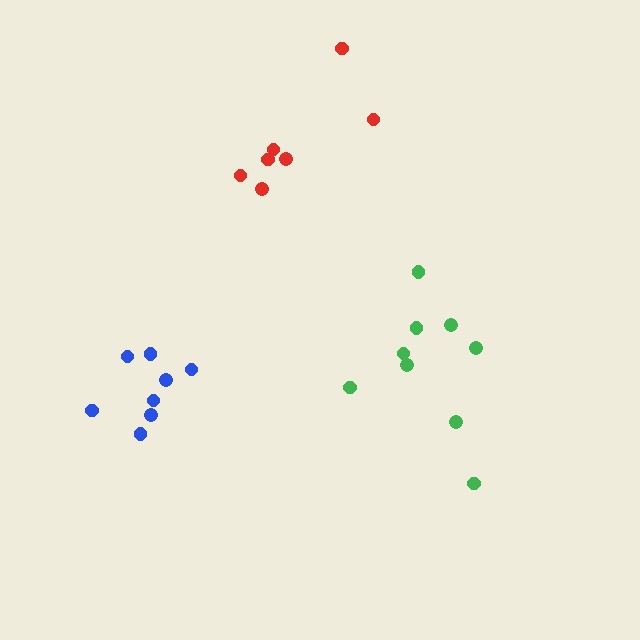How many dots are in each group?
Group 1: 9 dots, Group 2: 8 dots, Group 3: 7 dots (24 total).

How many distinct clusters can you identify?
There are 3 distinct clusters.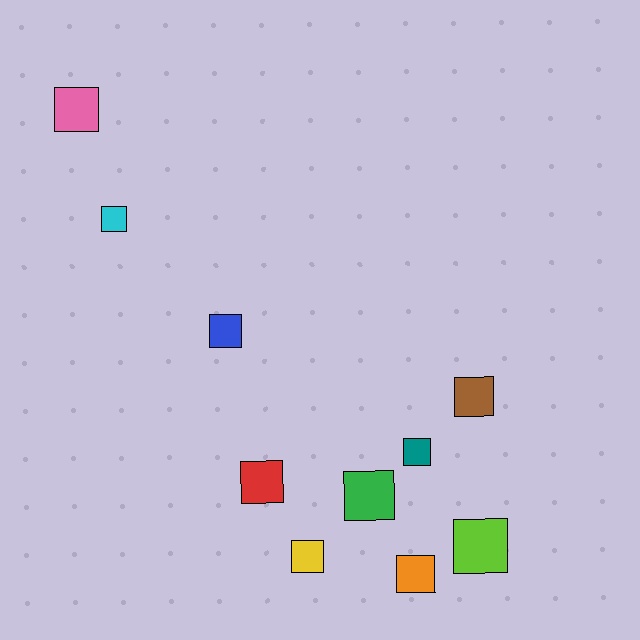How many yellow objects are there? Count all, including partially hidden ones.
There is 1 yellow object.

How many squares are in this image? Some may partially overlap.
There are 10 squares.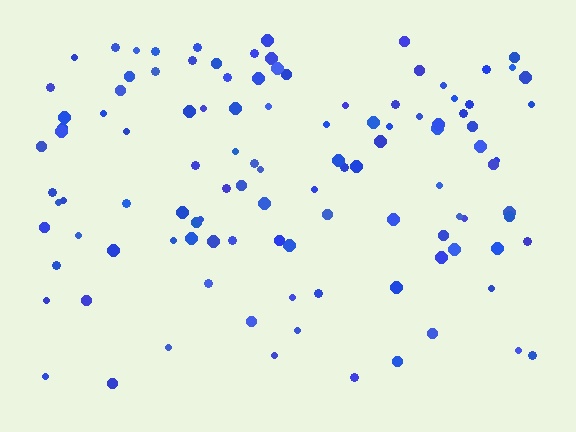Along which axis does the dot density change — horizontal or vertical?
Vertical.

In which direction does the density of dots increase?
From bottom to top, with the top side densest.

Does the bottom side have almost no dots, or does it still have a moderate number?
Still a moderate number, just noticeably fewer than the top.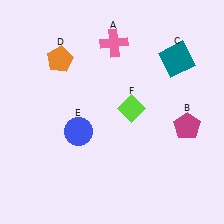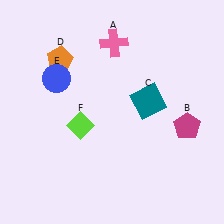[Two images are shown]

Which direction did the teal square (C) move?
The teal square (C) moved down.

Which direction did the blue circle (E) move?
The blue circle (E) moved up.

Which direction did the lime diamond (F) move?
The lime diamond (F) moved left.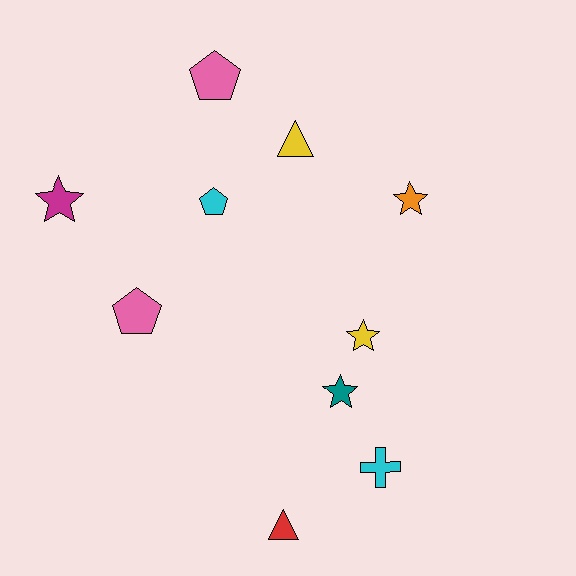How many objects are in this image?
There are 10 objects.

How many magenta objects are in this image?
There is 1 magenta object.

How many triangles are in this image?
There are 2 triangles.